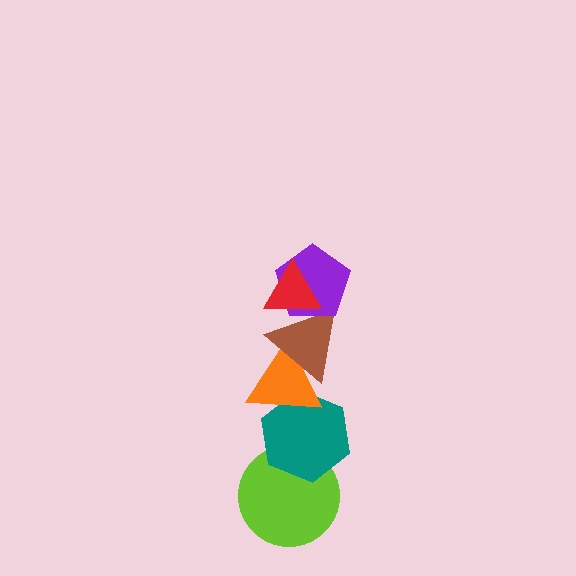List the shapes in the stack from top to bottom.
From top to bottom: the red triangle, the purple pentagon, the brown triangle, the orange triangle, the teal hexagon, the lime circle.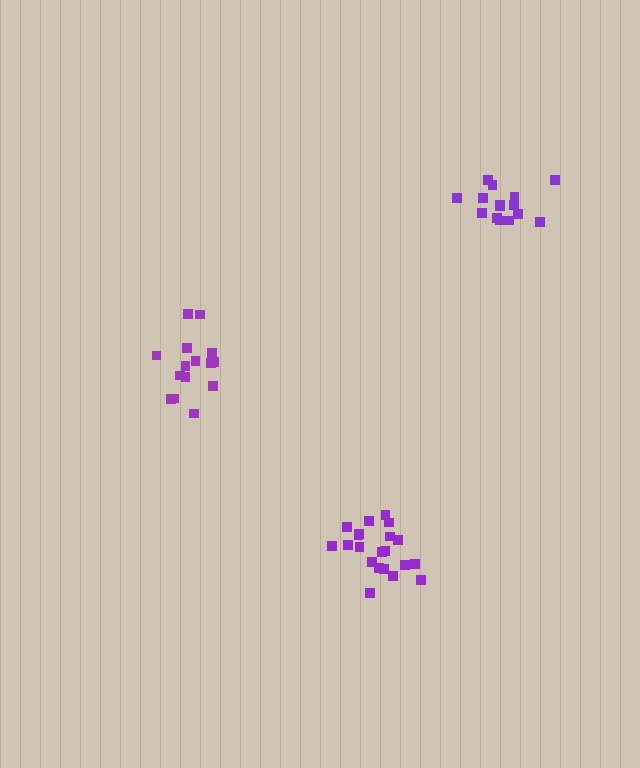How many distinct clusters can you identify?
There are 3 distinct clusters.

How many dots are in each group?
Group 1: 15 dots, Group 2: 21 dots, Group 3: 16 dots (52 total).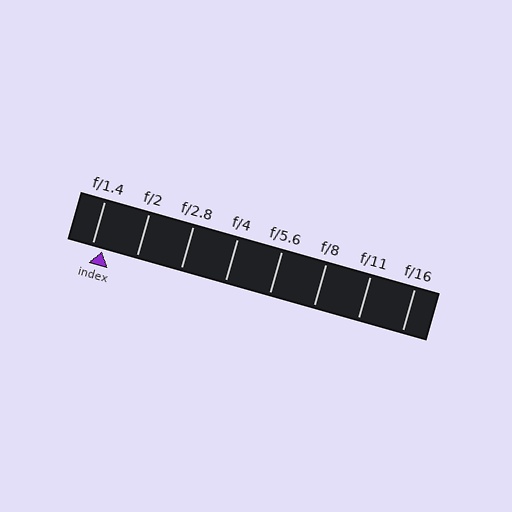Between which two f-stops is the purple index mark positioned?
The index mark is between f/1.4 and f/2.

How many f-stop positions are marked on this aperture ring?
There are 8 f-stop positions marked.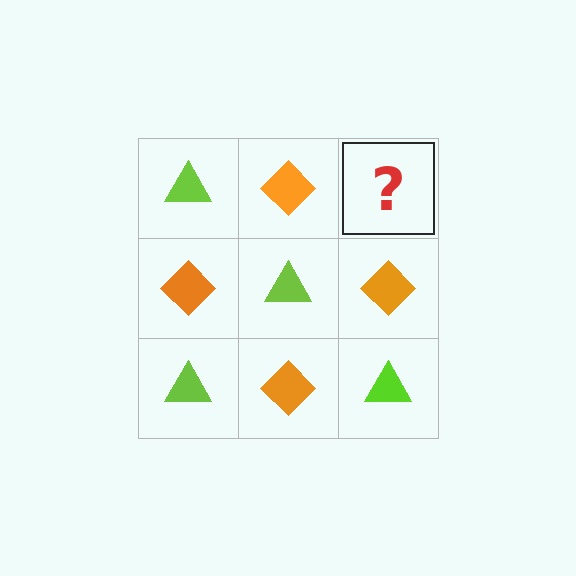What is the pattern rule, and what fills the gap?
The rule is that it alternates lime triangle and orange diamond in a checkerboard pattern. The gap should be filled with a lime triangle.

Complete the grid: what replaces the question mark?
The question mark should be replaced with a lime triangle.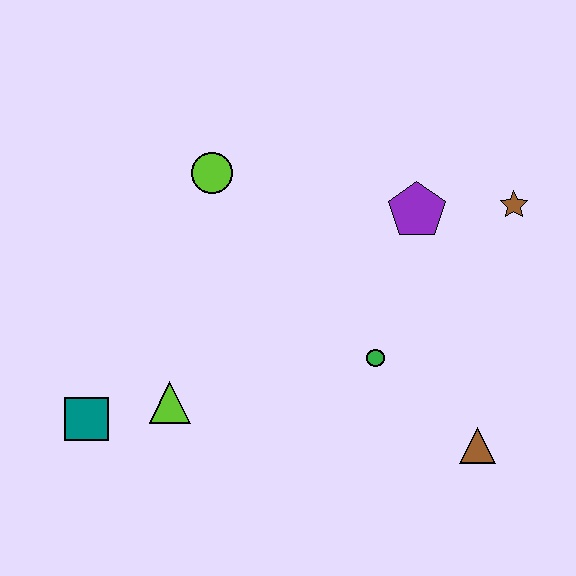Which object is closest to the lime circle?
The purple pentagon is closest to the lime circle.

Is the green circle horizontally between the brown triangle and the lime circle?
Yes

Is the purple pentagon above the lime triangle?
Yes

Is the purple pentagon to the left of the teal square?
No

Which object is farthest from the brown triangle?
The teal square is farthest from the brown triangle.